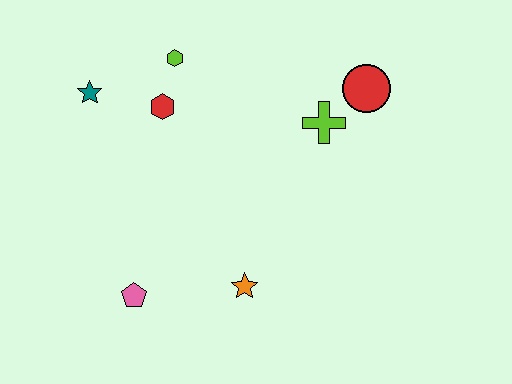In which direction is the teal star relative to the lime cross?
The teal star is to the left of the lime cross.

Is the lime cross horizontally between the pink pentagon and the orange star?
No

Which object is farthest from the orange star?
The teal star is farthest from the orange star.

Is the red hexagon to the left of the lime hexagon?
Yes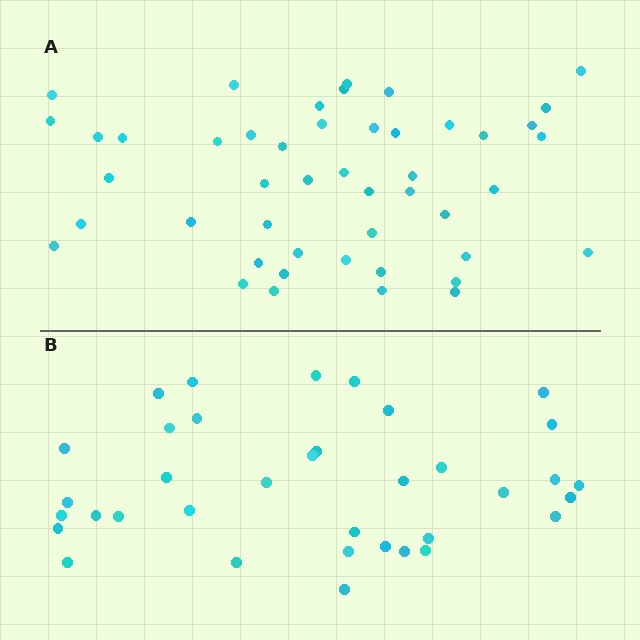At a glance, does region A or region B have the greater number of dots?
Region A (the top region) has more dots.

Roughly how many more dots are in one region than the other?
Region A has roughly 12 or so more dots than region B.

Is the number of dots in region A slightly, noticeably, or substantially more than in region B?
Region A has noticeably more, but not dramatically so. The ratio is roughly 1.3 to 1.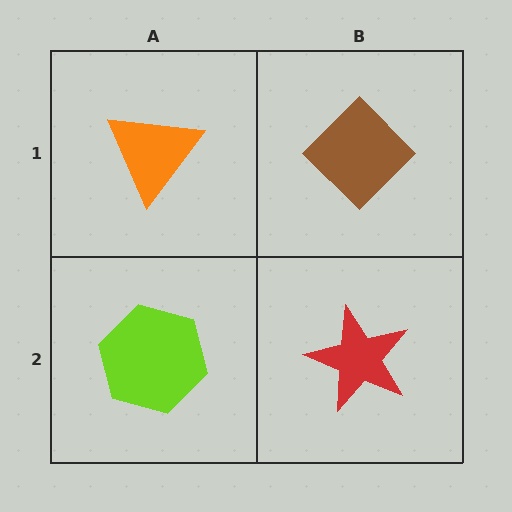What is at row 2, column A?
A lime hexagon.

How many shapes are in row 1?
2 shapes.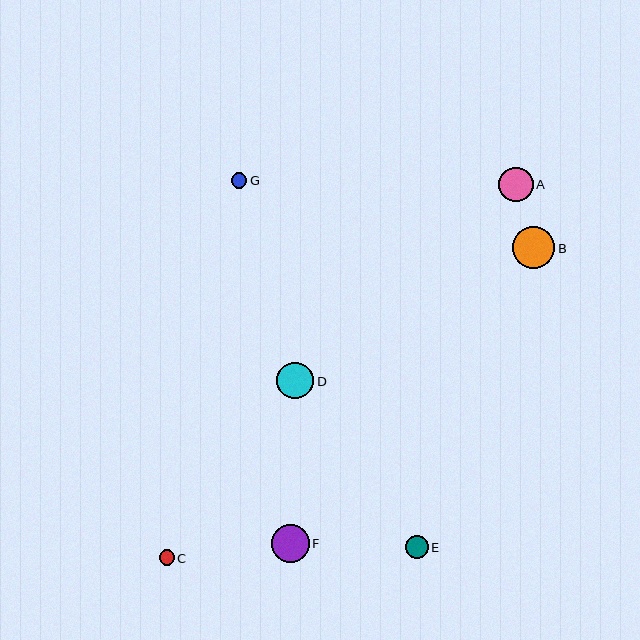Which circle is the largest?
Circle B is the largest with a size of approximately 42 pixels.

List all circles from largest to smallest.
From largest to smallest: B, F, D, A, E, C, G.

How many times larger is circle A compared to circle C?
Circle A is approximately 2.3 times the size of circle C.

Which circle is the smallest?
Circle G is the smallest with a size of approximately 15 pixels.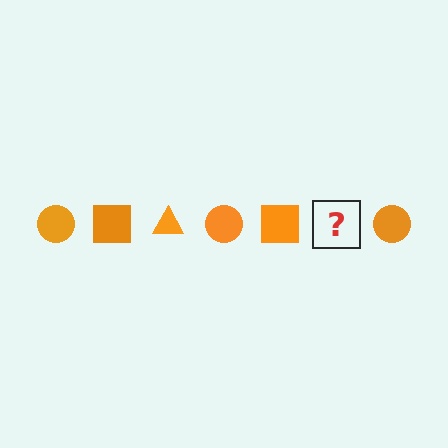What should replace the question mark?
The question mark should be replaced with an orange triangle.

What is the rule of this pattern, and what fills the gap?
The rule is that the pattern cycles through circle, square, triangle shapes in orange. The gap should be filled with an orange triangle.